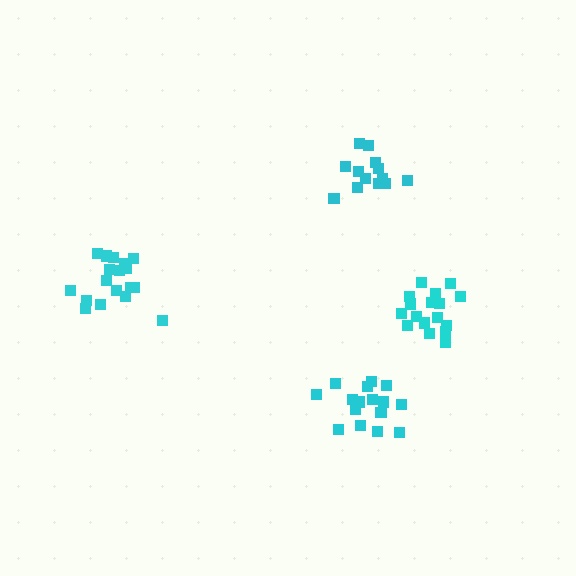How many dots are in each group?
Group 1: 17 dots, Group 2: 18 dots, Group 3: 13 dots, Group 4: 16 dots (64 total).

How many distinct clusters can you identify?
There are 4 distinct clusters.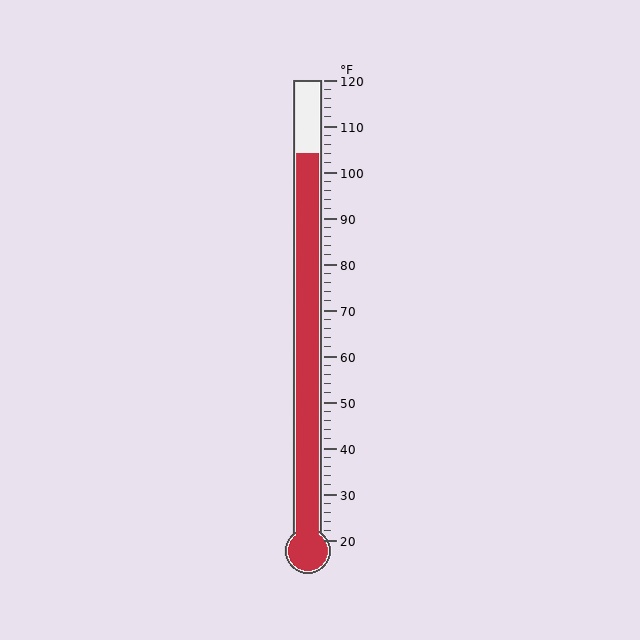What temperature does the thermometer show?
The thermometer shows approximately 104°F.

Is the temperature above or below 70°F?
The temperature is above 70°F.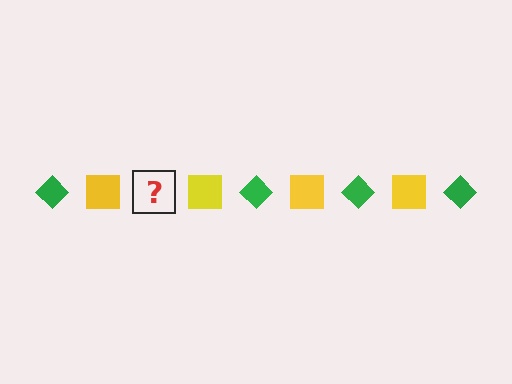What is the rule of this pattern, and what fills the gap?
The rule is that the pattern alternates between green diamond and yellow square. The gap should be filled with a green diamond.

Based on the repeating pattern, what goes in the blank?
The blank should be a green diamond.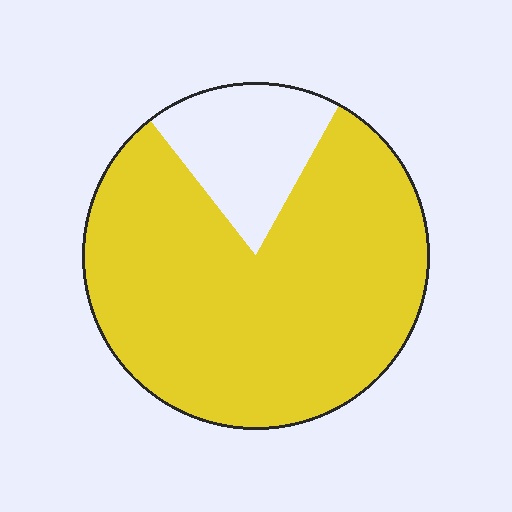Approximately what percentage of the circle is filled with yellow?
Approximately 80%.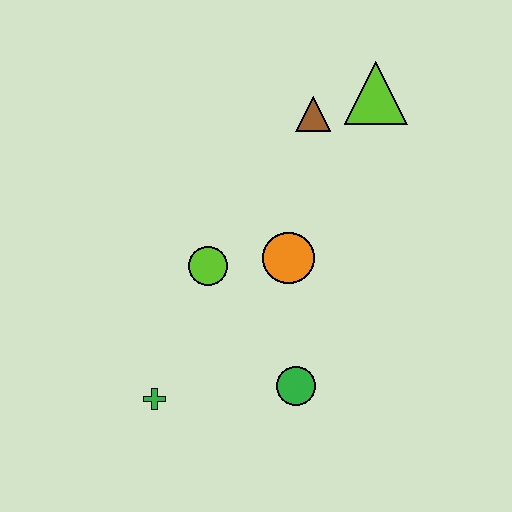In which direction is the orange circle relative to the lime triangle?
The orange circle is below the lime triangle.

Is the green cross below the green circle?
Yes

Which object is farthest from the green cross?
The lime triangle is farthest from the green cross.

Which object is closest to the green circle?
The orange circle is closest to the green circle.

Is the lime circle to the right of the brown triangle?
No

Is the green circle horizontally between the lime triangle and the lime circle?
Yes